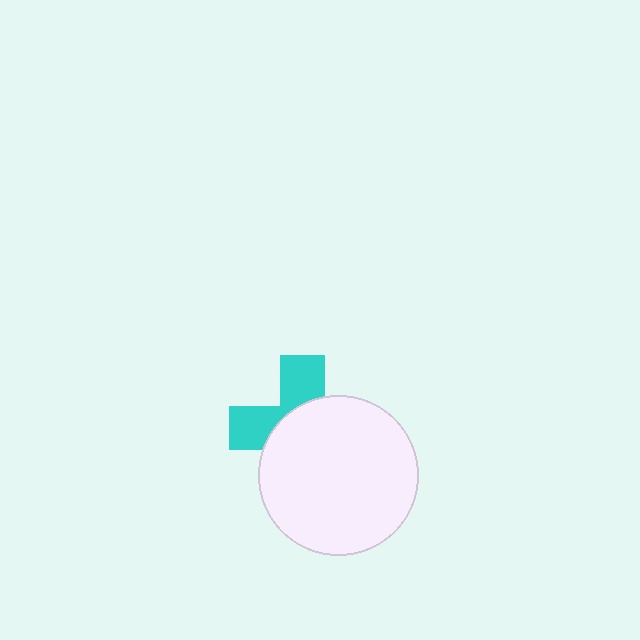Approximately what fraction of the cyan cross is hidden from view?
Roughly 62% of the cyan cross is hidden behind the white circle.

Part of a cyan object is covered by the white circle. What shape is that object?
It is a cross.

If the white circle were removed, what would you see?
You would see the complete cyan cross.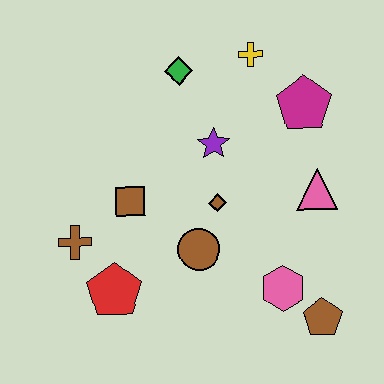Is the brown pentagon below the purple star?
Yes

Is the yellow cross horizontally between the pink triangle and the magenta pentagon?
No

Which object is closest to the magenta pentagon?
The yellow cross is closest to the magenta pentagon.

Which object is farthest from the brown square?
The brown pentagon is farthest from the brown square.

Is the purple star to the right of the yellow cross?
No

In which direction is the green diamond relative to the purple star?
The green diamond is above the purple star.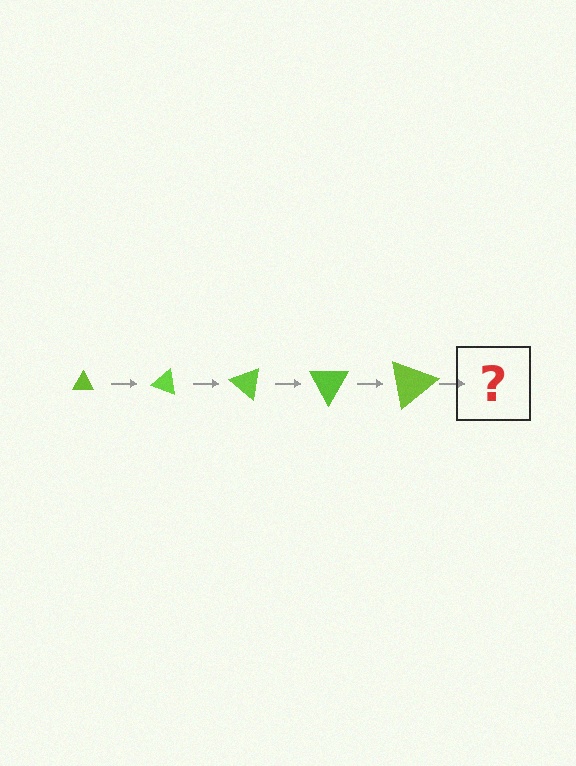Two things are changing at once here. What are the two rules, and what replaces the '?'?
The two rules are that the triangle grows larger each step and it rotates 20 degrees each step. The '?' should be a triangle, larger than the previous one and rotated 100 degrees from the start.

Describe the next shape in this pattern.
It should be a triangle, larger than the previous one and rotated 100 degrees from the start.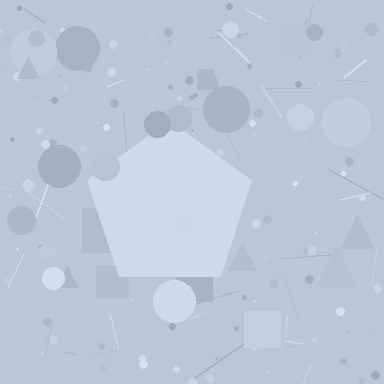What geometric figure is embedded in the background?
A pentagon is embedded in the background.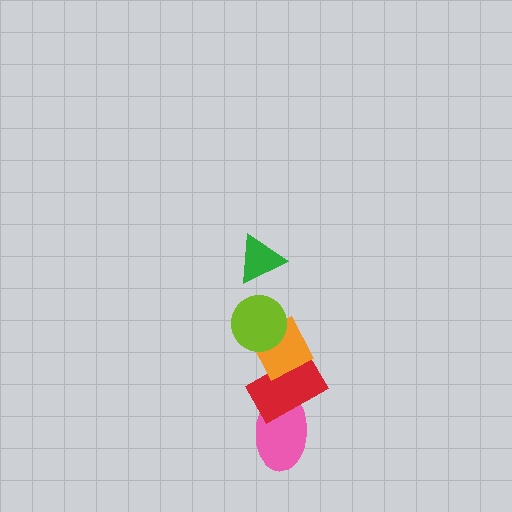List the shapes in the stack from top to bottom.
From top to bottom: the green triangle, the lime circle, the orange diamond, the red rectangle, the pink ellipse.